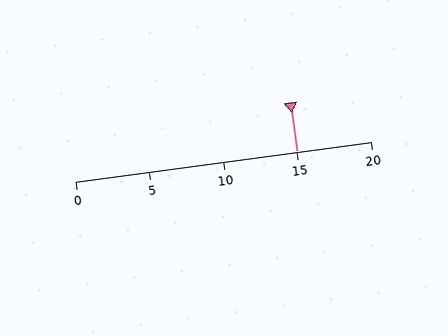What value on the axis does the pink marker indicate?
The marker indicates approximately 15.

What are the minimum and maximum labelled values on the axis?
The axis runs from 0 to 20.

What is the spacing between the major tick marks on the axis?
The major ticks are spaced 5 apart.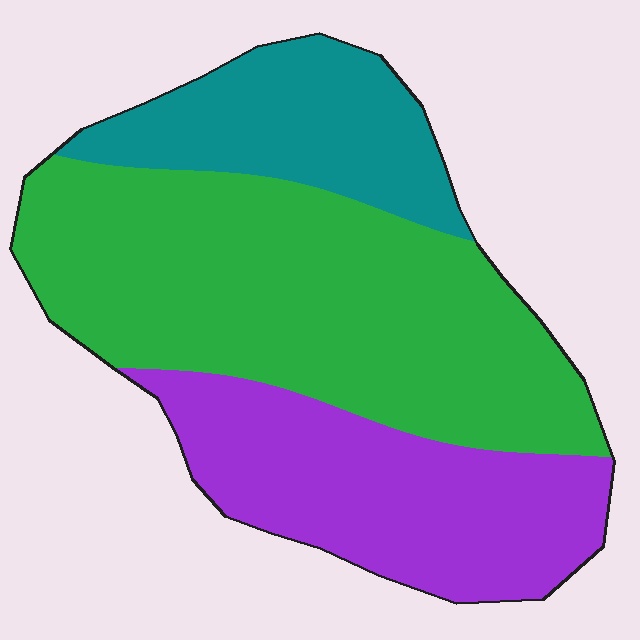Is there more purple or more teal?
Purple.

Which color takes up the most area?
Green, at roughly 50%.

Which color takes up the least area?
Teal, at roughly 20%.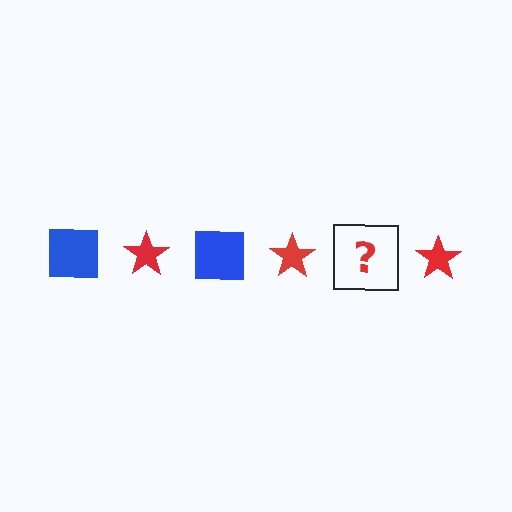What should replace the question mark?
The question mark should be replaced with a blue square.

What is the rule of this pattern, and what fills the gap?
The rule is that the pattern alternates between blue square and red star. The gap should be filled with a blue square.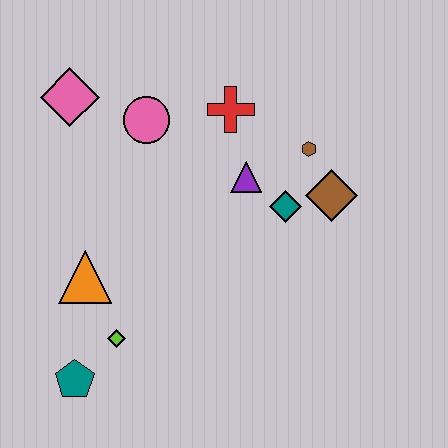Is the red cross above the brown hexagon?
Yes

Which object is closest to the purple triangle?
The teal diamond is closest to the purple triangle.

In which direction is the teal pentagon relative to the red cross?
The teal pentagon is below the red cross.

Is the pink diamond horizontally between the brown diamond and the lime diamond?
No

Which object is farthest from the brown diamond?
The teal pentagon is farthest from the brown diamond.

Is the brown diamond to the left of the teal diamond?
No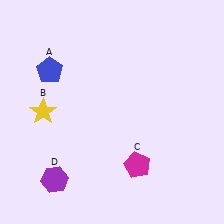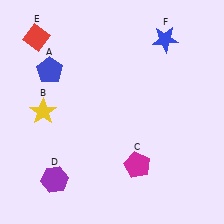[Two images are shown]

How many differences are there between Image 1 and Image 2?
There are 2 differences between the two images.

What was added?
A red diamond (E), a blue star (F) were added in Image 2.